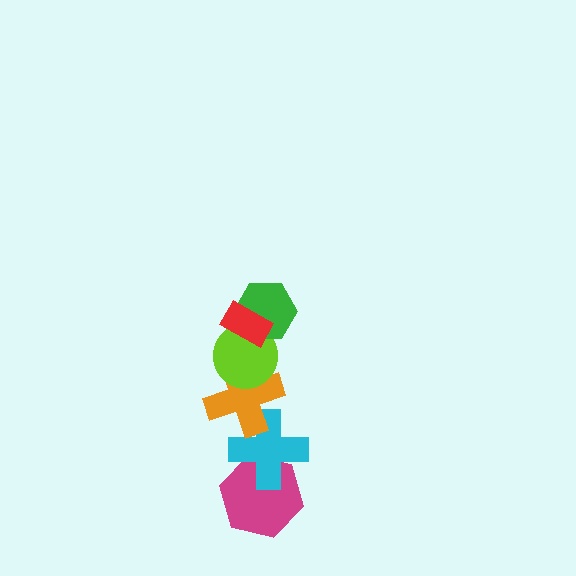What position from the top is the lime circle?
The lime circle is 3rd from the top.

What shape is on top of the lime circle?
The green hexagon is on top of the lime circle.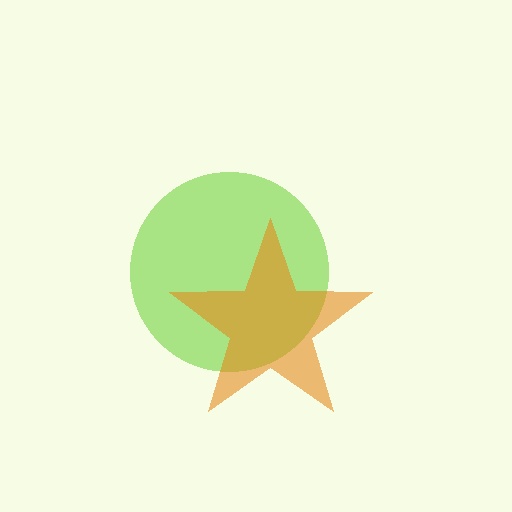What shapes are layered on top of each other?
The layered shapes are: a lime circle, an orange star.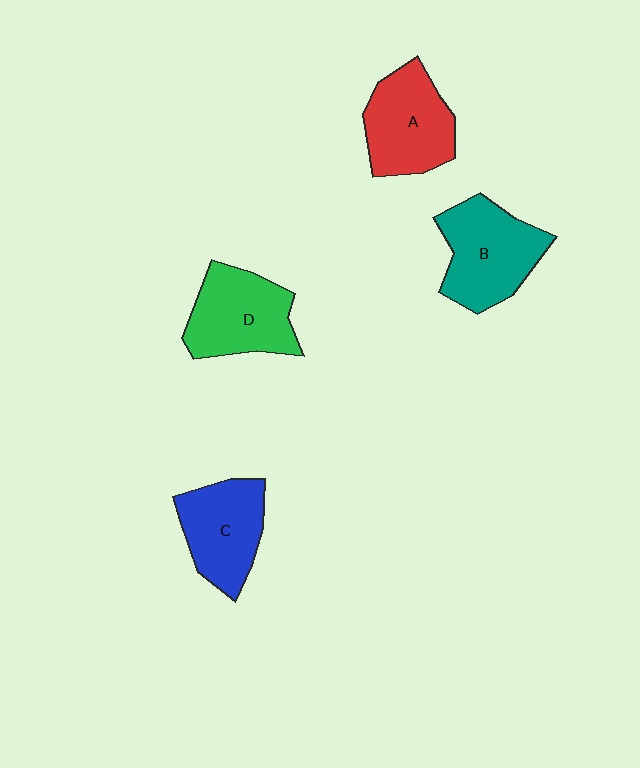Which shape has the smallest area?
Shape C (blue).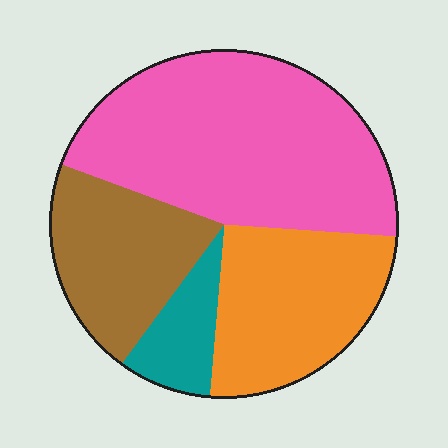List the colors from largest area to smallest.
From largest to smallest: pink, orange, brown, teal.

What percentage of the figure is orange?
Orange takes up about one quarter (1/4) of the figure.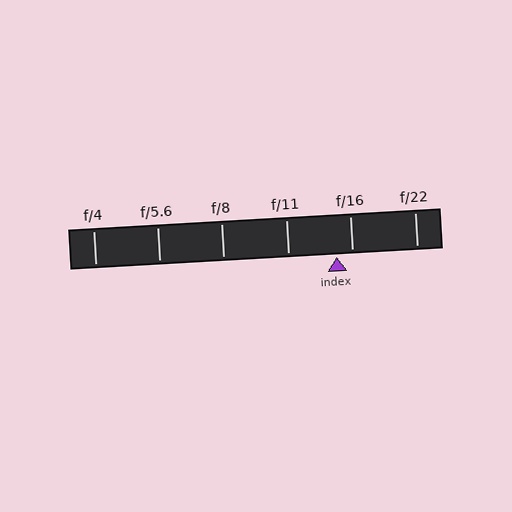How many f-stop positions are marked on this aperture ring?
There are 6 f-stop positions marked.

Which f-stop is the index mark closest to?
The index mark is closest to f/16.